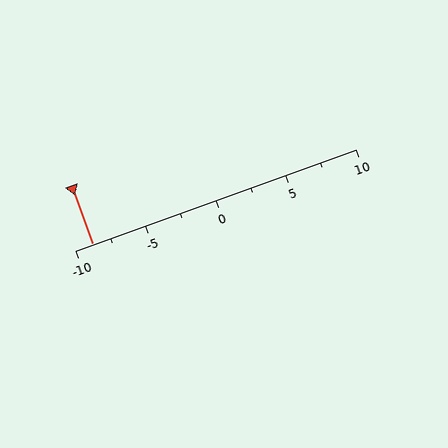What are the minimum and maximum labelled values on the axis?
The axis runs from -10 to 10.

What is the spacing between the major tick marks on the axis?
The major ticks are spaced 5 apart.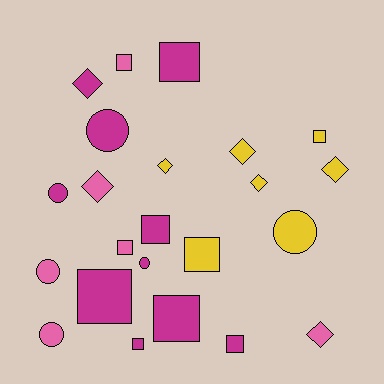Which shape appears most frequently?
Square, with 10 objects.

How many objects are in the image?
There are 23 objects.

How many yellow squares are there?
There are 2 yellow squares.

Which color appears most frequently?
Magenta, with 10 objects.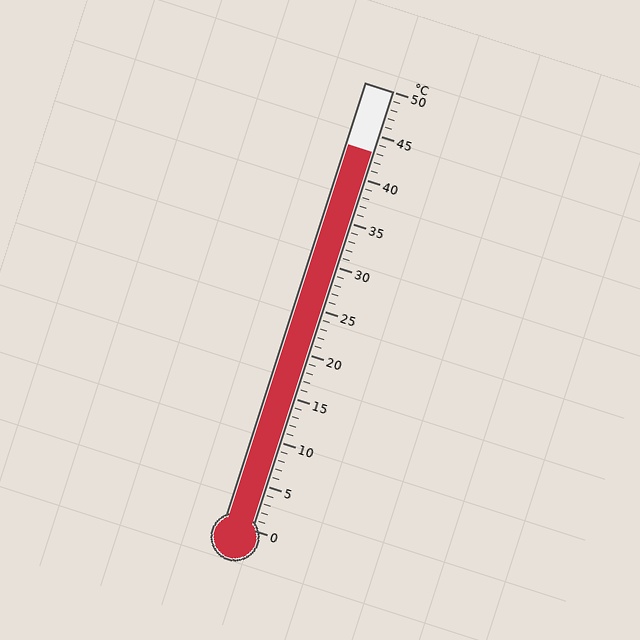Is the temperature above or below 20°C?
The temperature is above 20°C.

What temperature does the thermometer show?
The thermometer shows approximately 43°C.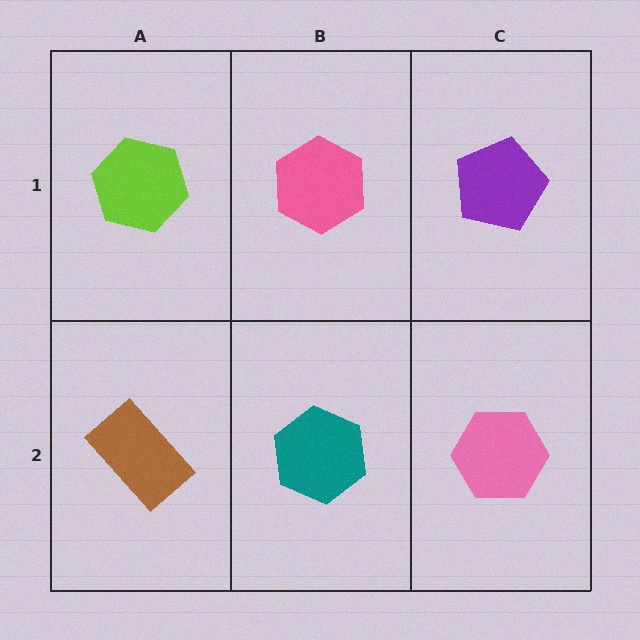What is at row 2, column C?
A pink hexagon.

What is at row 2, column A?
A brown rectangle.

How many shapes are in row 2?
3 shapes.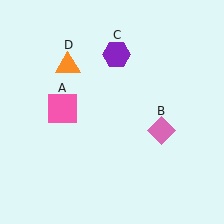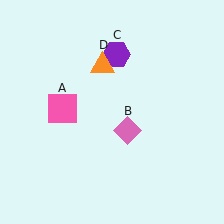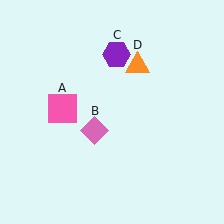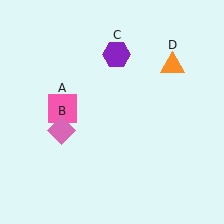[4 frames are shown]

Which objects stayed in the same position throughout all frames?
Pink square (object A) and purple hexagon (object C) remained stationary.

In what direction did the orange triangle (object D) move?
The orange triangle (object D) moved right.